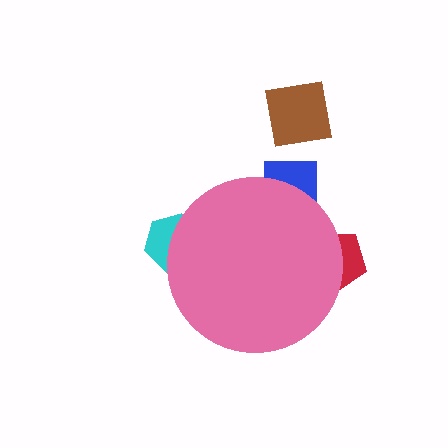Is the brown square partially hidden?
No, the brown square is fully visible.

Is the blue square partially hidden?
Yes, the blue square is partially hidden behind the pink circle.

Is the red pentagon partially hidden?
Yes, the red pentagon is partially hidden behind the pink circle.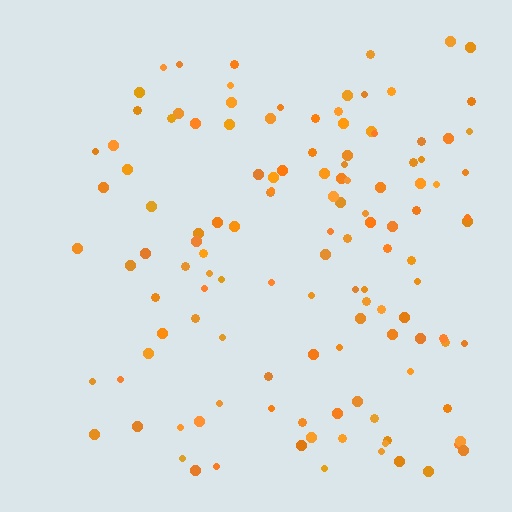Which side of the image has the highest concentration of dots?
The right.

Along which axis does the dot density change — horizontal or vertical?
Horizontal.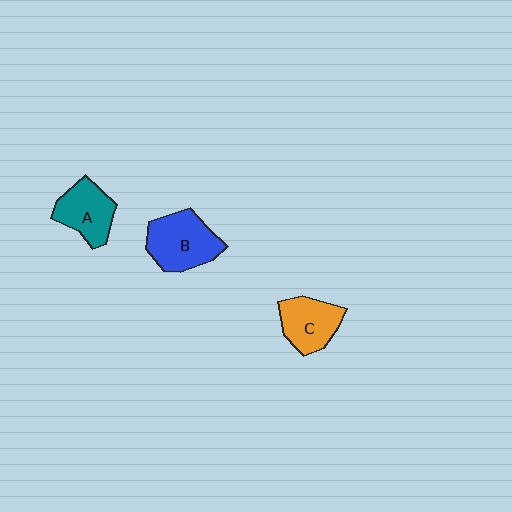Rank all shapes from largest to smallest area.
From largest to smallest: B (blue), C (orange), A (teal).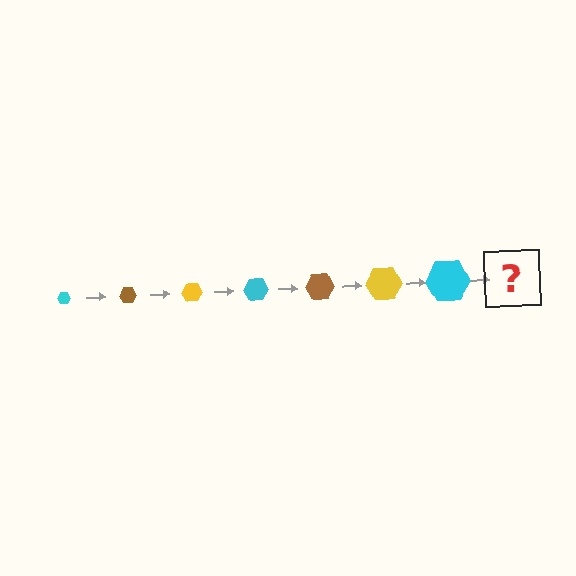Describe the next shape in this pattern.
It should be a brown hexagon, larger than the previous one.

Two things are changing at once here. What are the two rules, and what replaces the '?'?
The two rules are that the hexagon grows larger each step and the color cycles through cyan, brown, and yellow. The '?' should be a brown hexagon, larger than the previous one.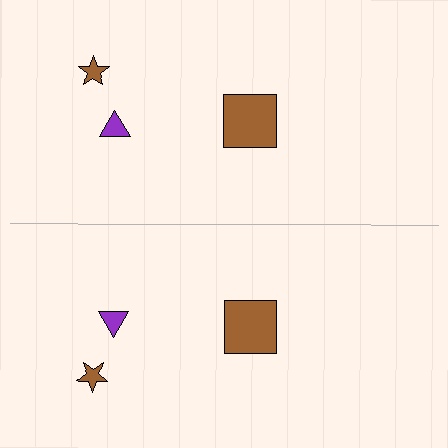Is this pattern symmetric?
Yes, this pattern has bilateral (reflection) symmetry.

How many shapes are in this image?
There are 6 shapes in this image.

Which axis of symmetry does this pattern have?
The pattern has a horizontal axis of symmetry running through the center of the image.